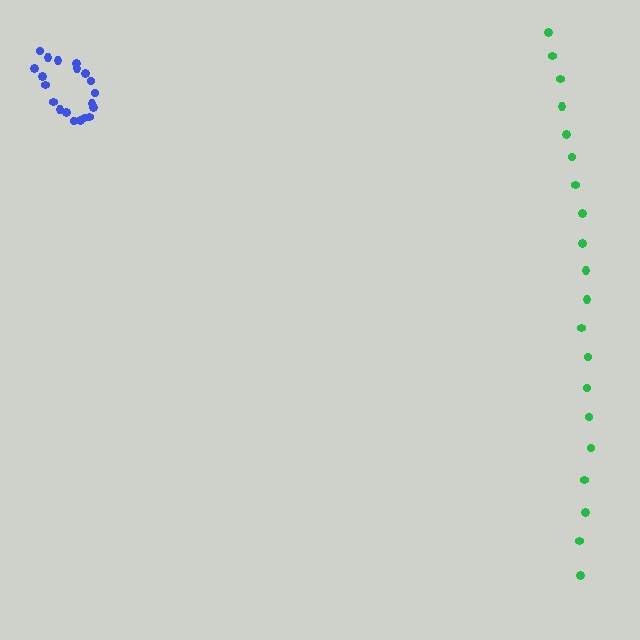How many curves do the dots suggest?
There are 2 distinct paths.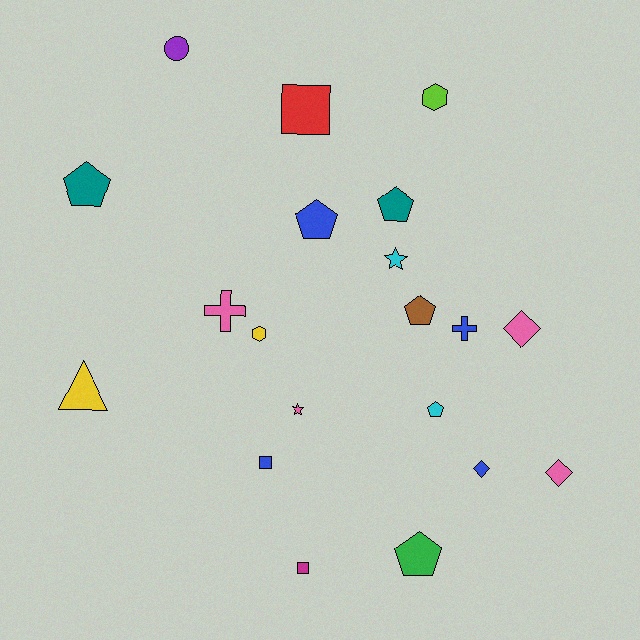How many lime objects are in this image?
There is 1 lime object.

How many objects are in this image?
There are 20 objects.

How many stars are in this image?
There are 2 stars.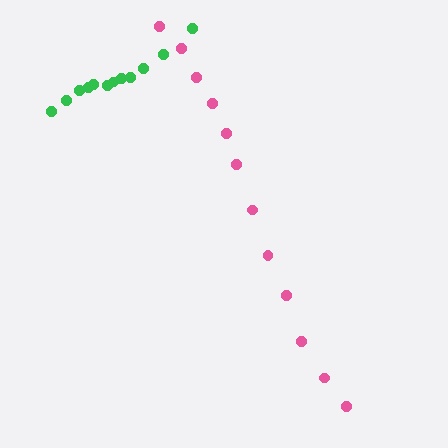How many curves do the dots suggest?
There are 2 distinct paths.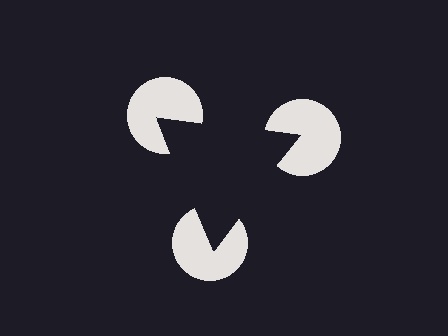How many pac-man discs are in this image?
There are 3 — one at each vertex of the illusory triangle.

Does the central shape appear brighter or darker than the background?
It typically appears slightly darker than the background, even though no actual brightness change is drawn.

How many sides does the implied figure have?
3 sides.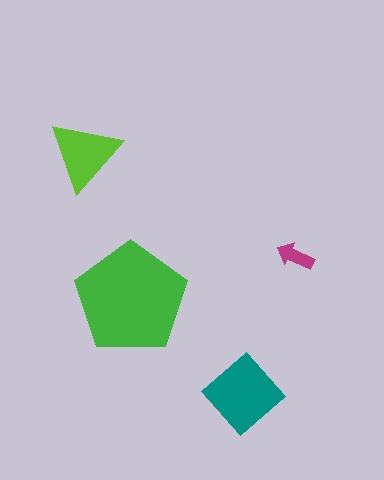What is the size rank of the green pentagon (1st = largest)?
1st.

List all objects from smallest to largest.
The magenta arrow, the lime triangle, the teal diamond, the green pentagon.